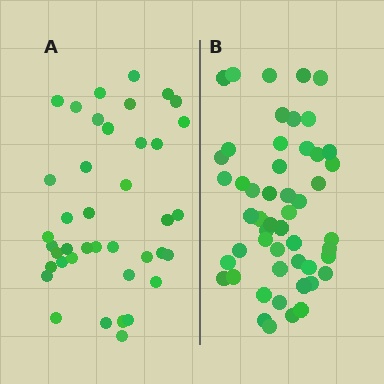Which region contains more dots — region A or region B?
Region B (the right region) has more dots.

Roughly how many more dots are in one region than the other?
Region B has roughly 12 or so more dots than region A.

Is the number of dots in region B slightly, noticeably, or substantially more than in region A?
Region B has noticeably more, but not dramatically so. The ratio is roughly 1.3 to 1.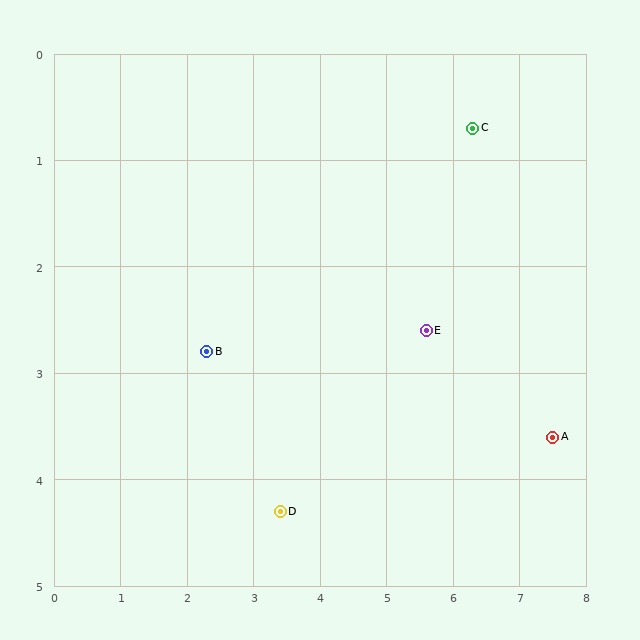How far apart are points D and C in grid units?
Points D and C are about 4.6 grid units apart.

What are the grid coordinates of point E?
Point E is at approximately (5.6, 2.6).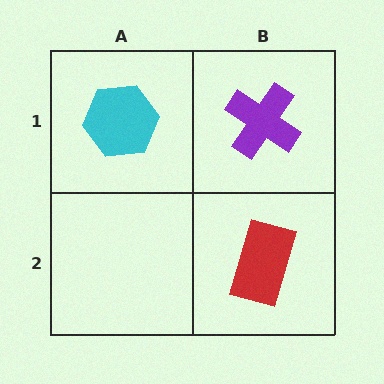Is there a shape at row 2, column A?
No, that cell is empty.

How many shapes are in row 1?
2 shapes.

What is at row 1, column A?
A cyan hexagon.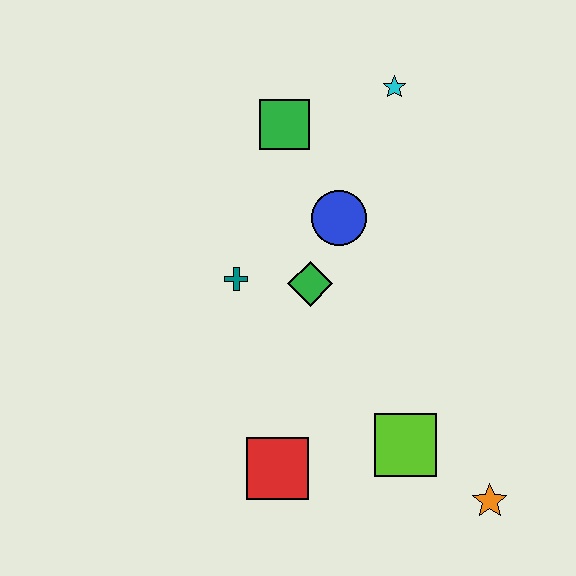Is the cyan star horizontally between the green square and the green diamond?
No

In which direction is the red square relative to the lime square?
The red square is to the left of the lime square.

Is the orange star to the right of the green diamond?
Yes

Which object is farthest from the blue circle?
The orange star is farthest from the blue circle.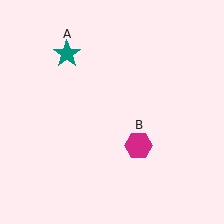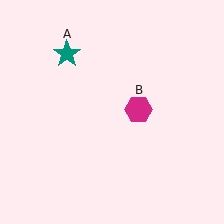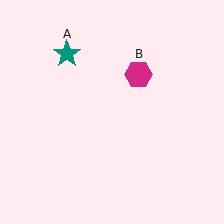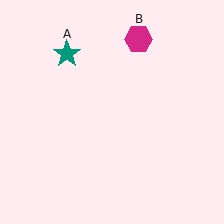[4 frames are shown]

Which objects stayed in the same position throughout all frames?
Teal star (object A) remained stationary.